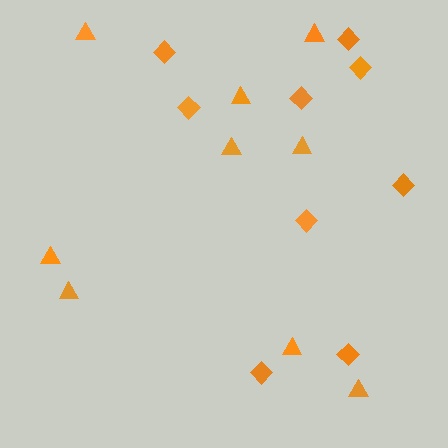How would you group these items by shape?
There are 2 groups: one group of triangles (9) and one group of diamonds (9).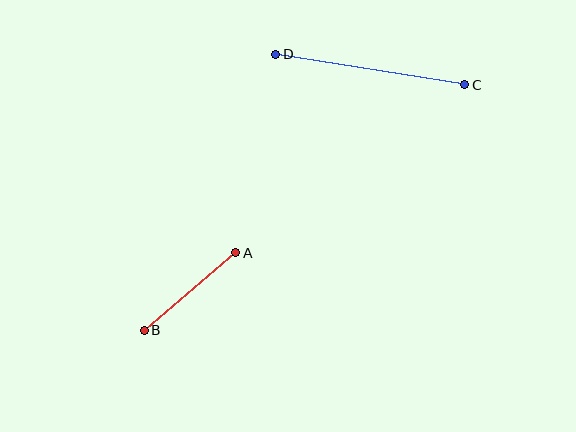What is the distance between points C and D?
The distance is approximately 192 pixels.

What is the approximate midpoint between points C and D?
The midpoint is at approximately (370, 70) pixels.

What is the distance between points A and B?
The distance is approximately 120 pixels.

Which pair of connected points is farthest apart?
Points C and D are farthest apart.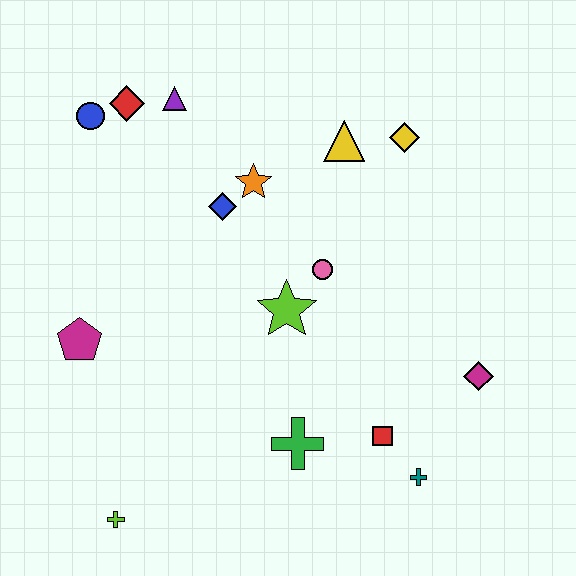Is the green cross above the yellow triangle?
No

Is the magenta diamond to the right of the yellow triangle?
Yes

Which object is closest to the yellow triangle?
The yellow diamond is closest to the yellow triangle.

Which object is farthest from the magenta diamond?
The blue circle is farthest from the magenta diamond.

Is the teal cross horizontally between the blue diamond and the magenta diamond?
Yes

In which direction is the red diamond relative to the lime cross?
The red diamond is above the lime cross.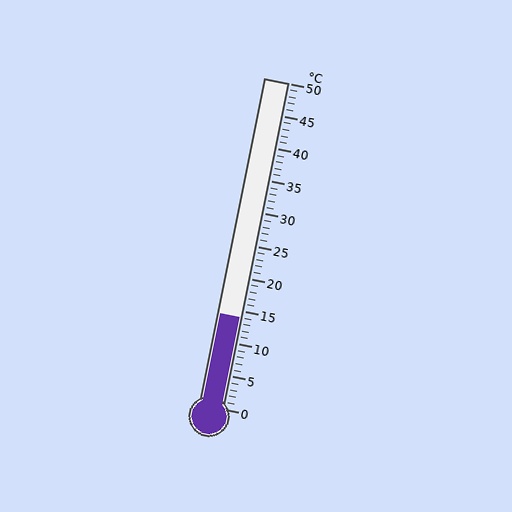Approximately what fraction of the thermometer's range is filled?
The thermometer is filled to approximately 30% of its range.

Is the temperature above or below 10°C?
The temperature is above 10°C.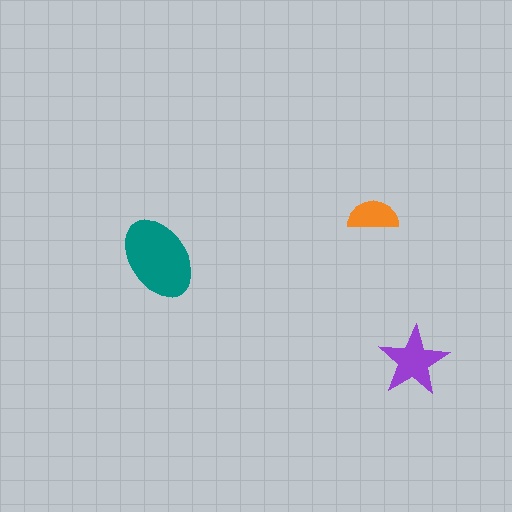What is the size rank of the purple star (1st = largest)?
2nd.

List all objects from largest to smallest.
The teal ellipse, the purple star, the orange semicircle.